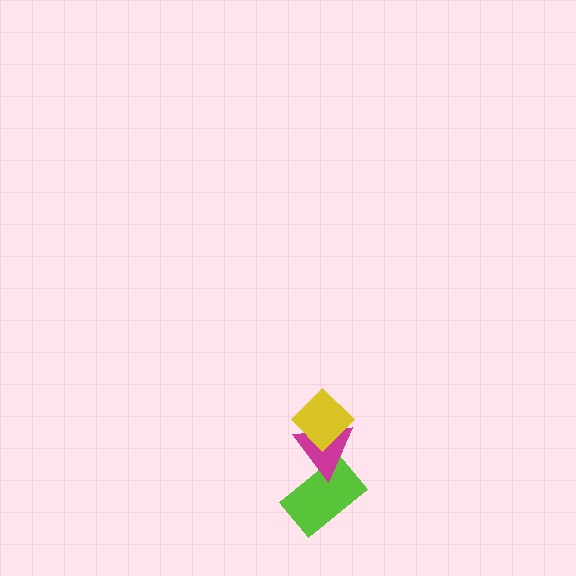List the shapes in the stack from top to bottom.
From top to bottom: the yellow diamond, the magenta triangle, the lime rectangle.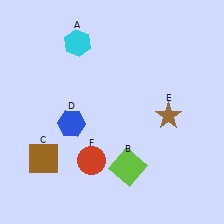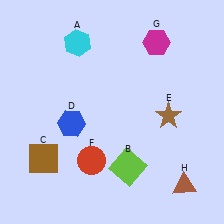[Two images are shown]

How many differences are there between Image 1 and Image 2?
There are 2 differences between the two images.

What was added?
A magenta hexagon (G), a brown triangle (H) were added in Image 2.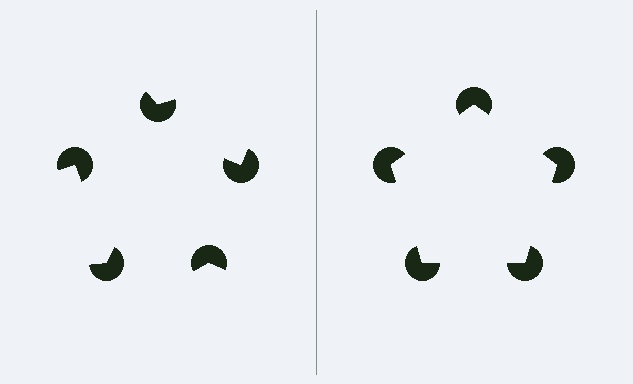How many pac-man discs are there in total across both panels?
10 — 5 on each side.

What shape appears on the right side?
An illusory pentagon.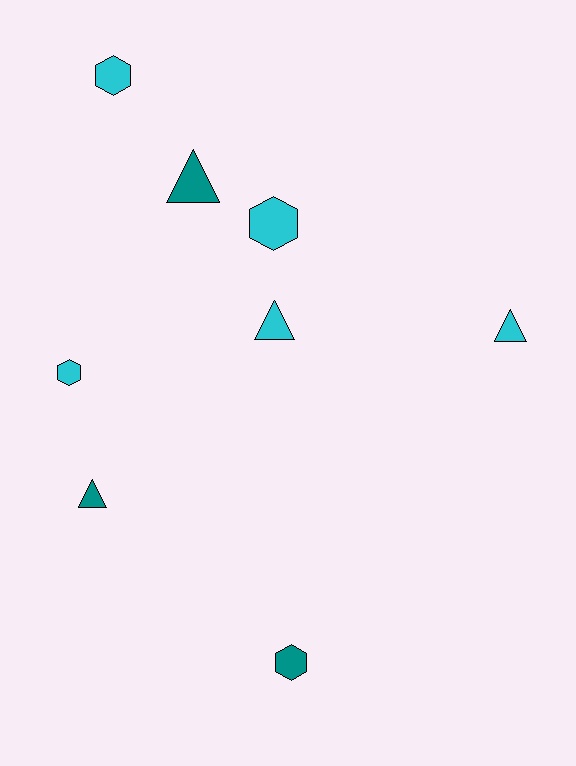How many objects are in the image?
There are 8 objects.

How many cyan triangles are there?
There are 2 cyan triangles.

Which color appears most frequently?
Cyan, with 5 objects.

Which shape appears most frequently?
Hexagon, with 4 objects.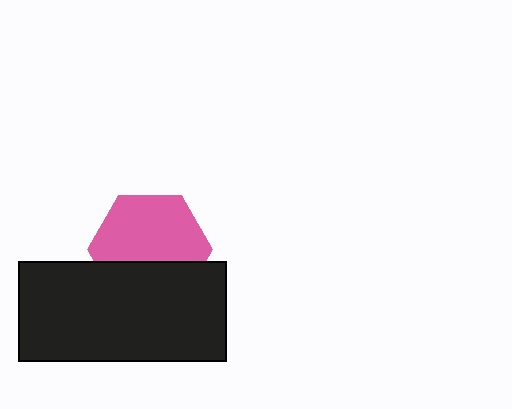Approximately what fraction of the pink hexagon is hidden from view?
Roughly 36% of the pink hexagon is hidden behind the black rectangle.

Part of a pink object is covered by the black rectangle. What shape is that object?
It is a hexagon.